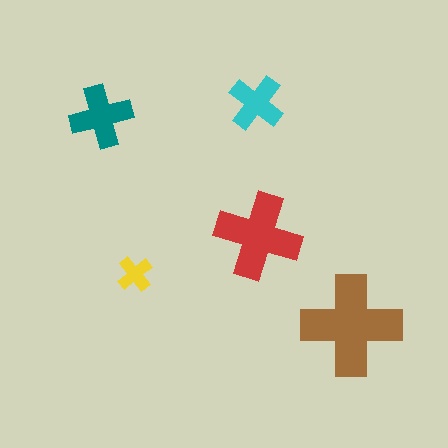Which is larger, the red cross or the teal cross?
The red one.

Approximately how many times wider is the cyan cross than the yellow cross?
About 1.5 times wider.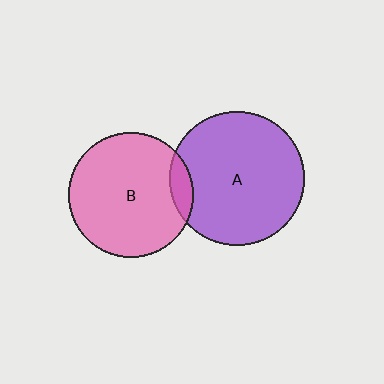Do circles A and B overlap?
Yes.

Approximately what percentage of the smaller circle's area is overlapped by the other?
Approximately 10%.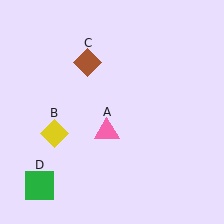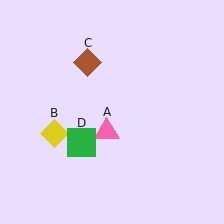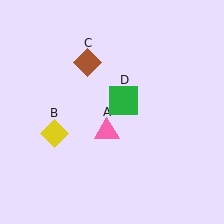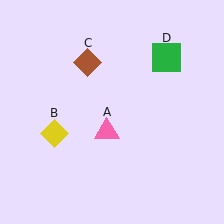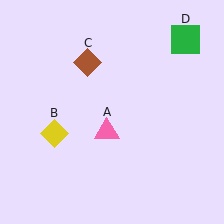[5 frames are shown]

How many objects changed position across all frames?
1 object changed position: green square (object D).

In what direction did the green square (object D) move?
The green square (object D) moved up and to the right.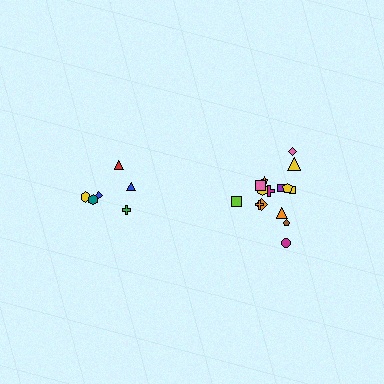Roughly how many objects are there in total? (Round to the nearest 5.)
Roughly 20 objects in total.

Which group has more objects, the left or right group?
The right group.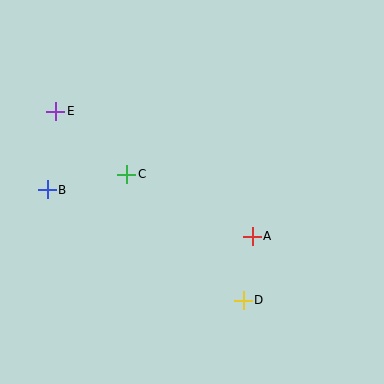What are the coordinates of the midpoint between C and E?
The midpoint between C and E is at (91, 143).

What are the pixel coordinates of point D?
Point D is at (243, 300).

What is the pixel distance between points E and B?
The distance between E and B is 79 pixels.